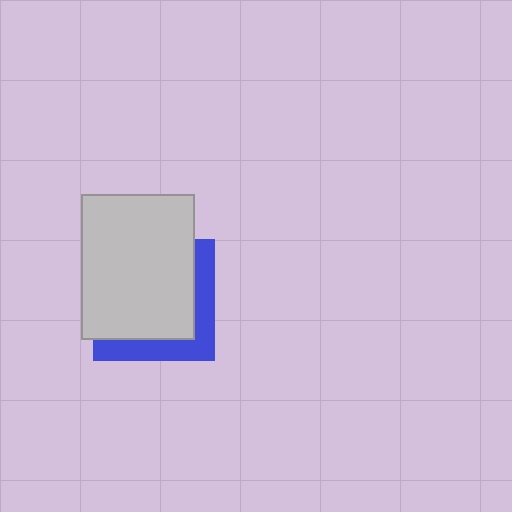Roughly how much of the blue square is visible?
A small part of it is visible (roughly 31%).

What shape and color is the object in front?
The object in front is a light gray rectangle.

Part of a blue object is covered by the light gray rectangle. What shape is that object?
It is a square.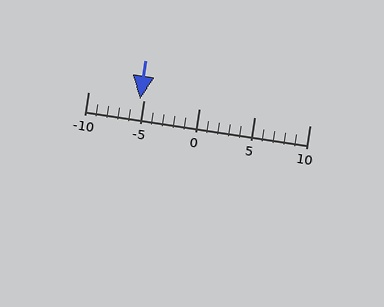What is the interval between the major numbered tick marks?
The major tick marks are spaced 5 units apart.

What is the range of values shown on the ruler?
The ruler shows values from -10 to 10.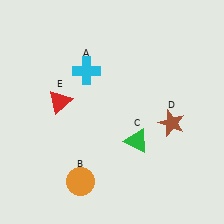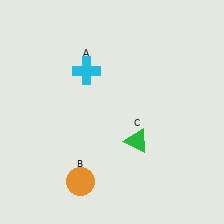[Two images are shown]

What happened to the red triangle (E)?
The red triangle (E) was removed in Image 2. It was in the top-left area of Image 1.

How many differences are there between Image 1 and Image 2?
There are 2 differences between the two images.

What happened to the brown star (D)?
The brown star (D) was removed in Image 2. It was in the bottom-right area of Image 1.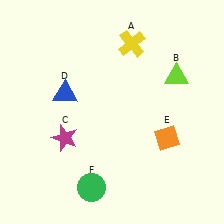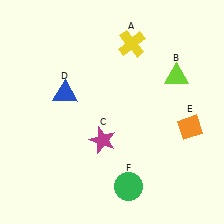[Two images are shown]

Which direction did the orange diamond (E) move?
The orange diamond (E) moved right.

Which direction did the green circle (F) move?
The green circle (F) moved right.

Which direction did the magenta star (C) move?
The magenta star (C) moved right.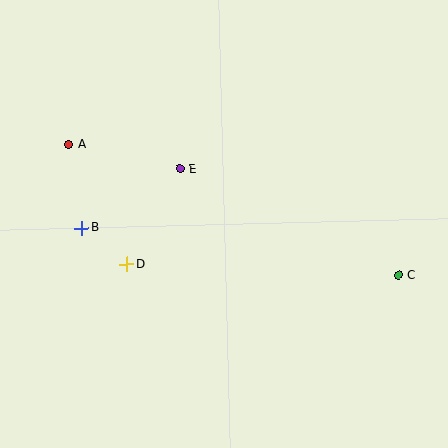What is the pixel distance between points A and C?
The distance between A and C is 355 pixels.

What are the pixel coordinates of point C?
Point C is at (398, 275).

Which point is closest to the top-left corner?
Point A is closest to the top-left corner.